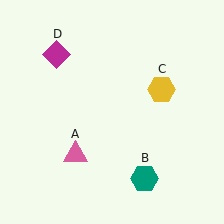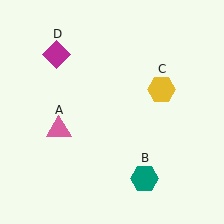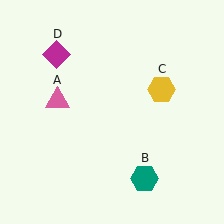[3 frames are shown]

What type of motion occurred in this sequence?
The pink triangle (object A) rotated clockwise around the center of the scene.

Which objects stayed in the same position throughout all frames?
Teal hexagon (object B) and yellow hexagon (object C) and magenta diamond (object D) remained stationary.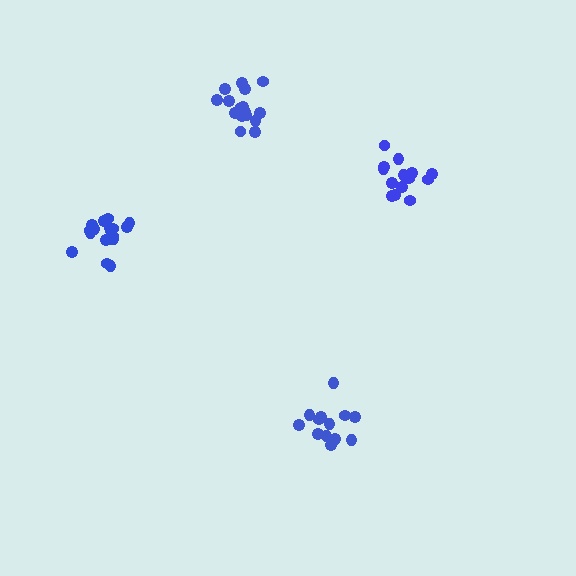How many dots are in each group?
Group 1: 14 dots, Group 2: 19 dots, Group 3: 16 dots, Group 4: 15 dots (64 total).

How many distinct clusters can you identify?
There are 4 distinct clusters.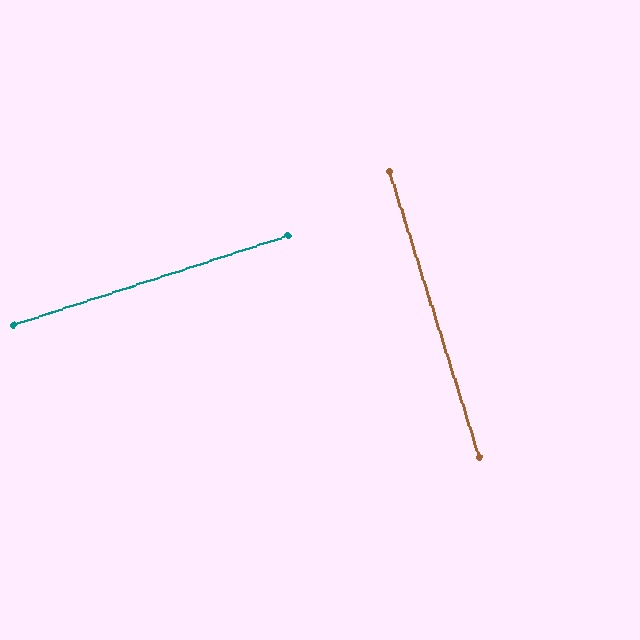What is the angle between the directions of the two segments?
Approximately 89 degrees.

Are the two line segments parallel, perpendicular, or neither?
Perpendicular — they meet at approximately 89°.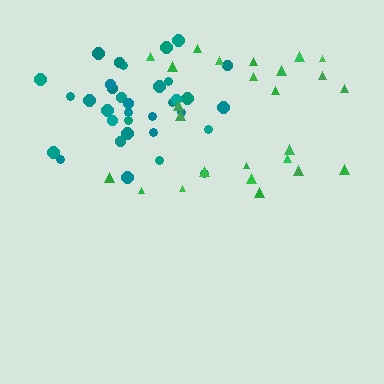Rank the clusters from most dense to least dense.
teal, green.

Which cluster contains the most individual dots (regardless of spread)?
Teal (35).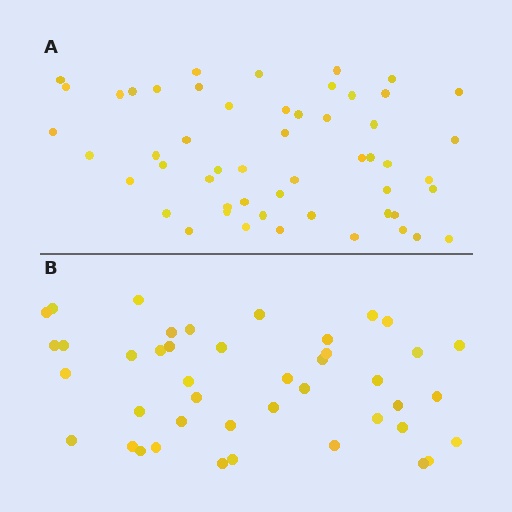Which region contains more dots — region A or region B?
Region A (the top region) has more dots.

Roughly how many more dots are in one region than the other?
Region A has roughly 10 or so more dots than region B.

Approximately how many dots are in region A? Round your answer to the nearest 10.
About 50 dots. (The exact count is 53, which rounds to 50.)